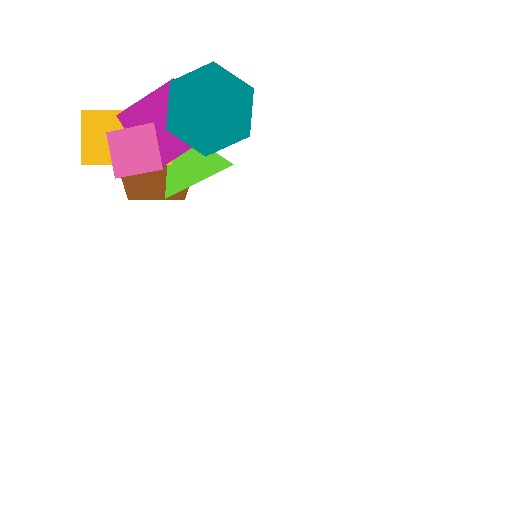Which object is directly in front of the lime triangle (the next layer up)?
The yellow rectangle is directly in front of the lime triangle.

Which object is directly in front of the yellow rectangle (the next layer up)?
The magenta diamond is directly in front of the yellow rectangle.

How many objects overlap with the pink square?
4 objects overlap with the pink square.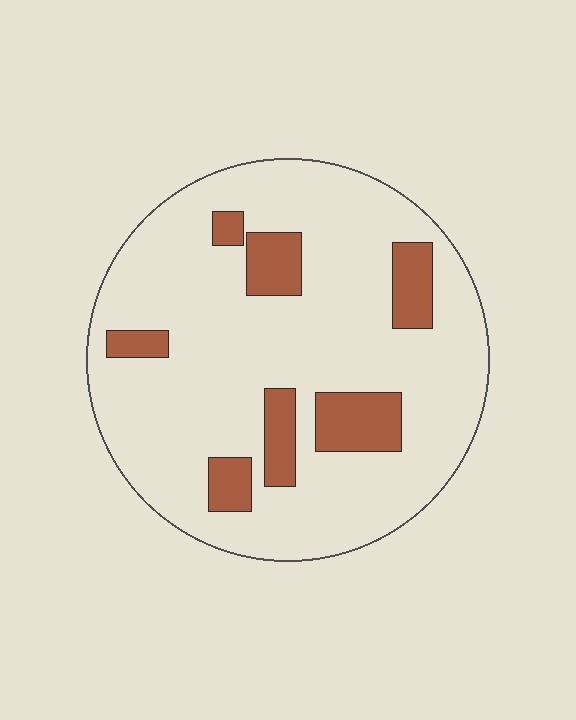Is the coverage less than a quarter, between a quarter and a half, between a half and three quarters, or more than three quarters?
Less than a quarter.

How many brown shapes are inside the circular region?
7.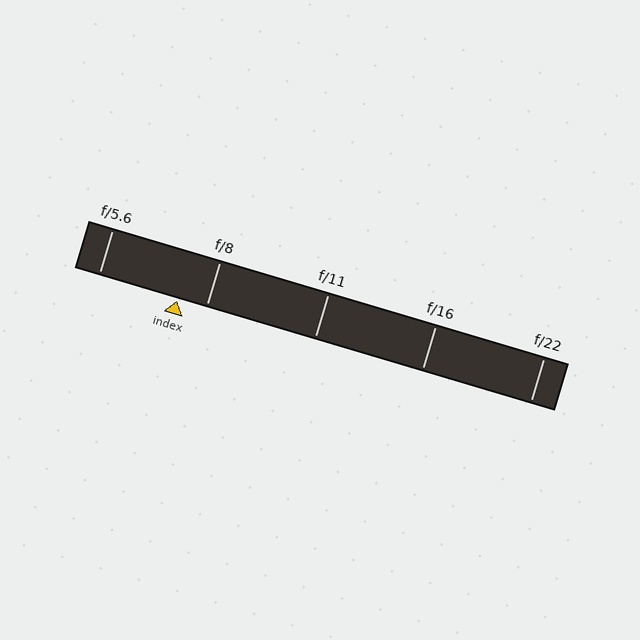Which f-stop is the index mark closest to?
The index mark is closest to f/8.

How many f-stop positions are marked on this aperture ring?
There are 5 f-stop positions marked.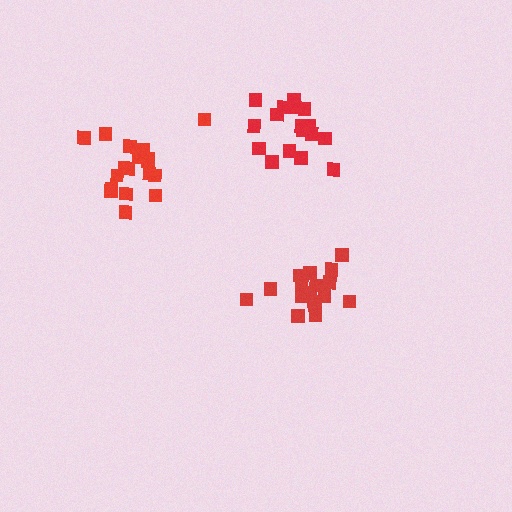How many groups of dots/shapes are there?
There are 3 groups.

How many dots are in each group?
Group 1: 18 dots, Group 2: 18 dots, Group 3: 18 dots (54 total).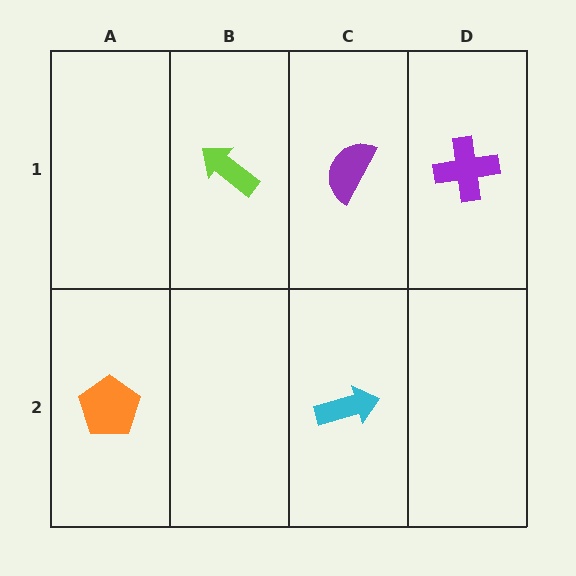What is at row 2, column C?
A cyan arrow.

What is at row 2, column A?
An orange pentagon.